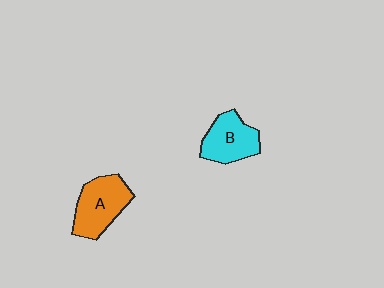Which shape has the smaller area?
Shape B (cyan).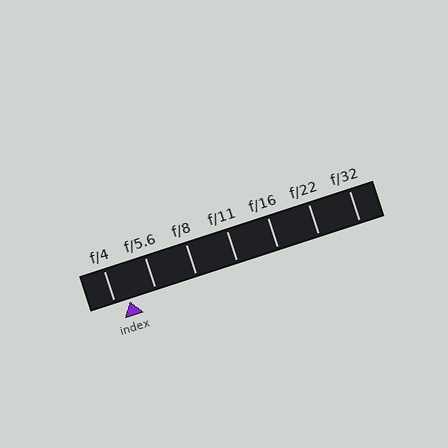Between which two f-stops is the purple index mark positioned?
The index mark is between f/4 and f/5.6.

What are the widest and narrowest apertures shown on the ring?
The widest aperture shown is f/4 and the narrowest is f/32.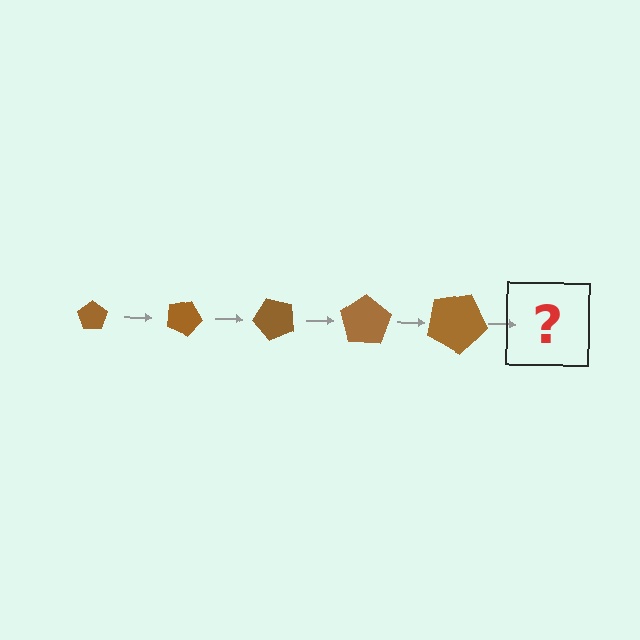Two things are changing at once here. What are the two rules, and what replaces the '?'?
The two rules are that the pentagon grows larger each step and it rotates 25 degrees each step. The '?' should be a pentagon, larger than the previous one and rotated 125 degrees from the start.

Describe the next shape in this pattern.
It should be a pentagon, larger than the previous one and rotated 125 degrees from the start.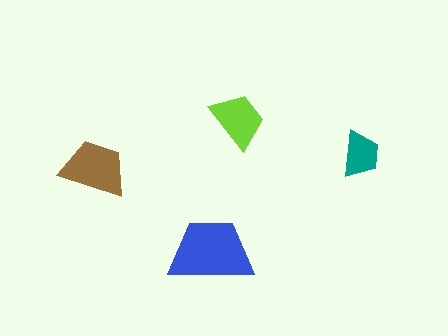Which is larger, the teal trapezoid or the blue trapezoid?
The blue one.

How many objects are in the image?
There are 4 objects in the image.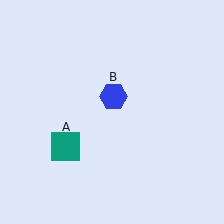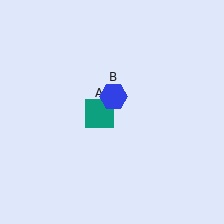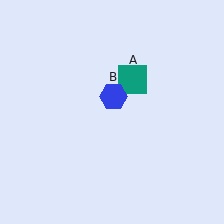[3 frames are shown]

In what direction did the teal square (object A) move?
The teal square (object A) moved up and to the right.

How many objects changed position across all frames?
1 object changed position: teal square (object A).